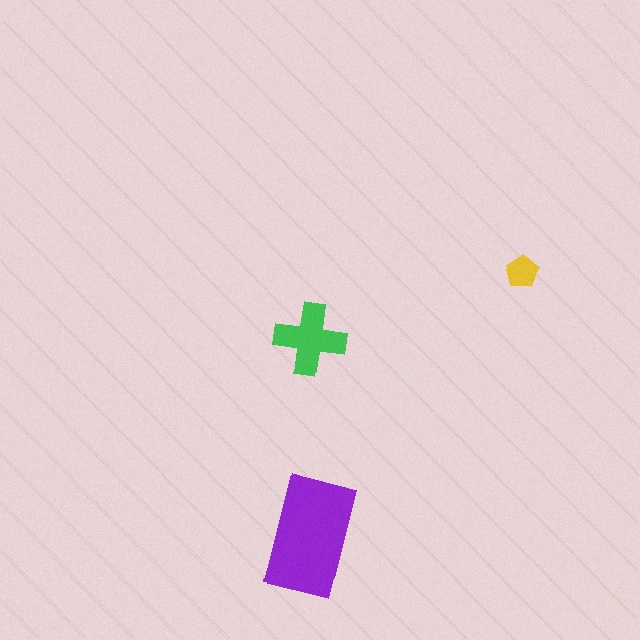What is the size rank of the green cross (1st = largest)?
2nd.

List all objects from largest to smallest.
The purple rectangle, the green cross, the yellow pentagon.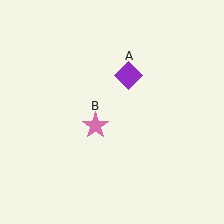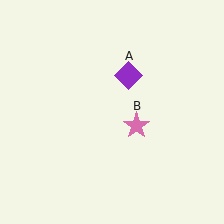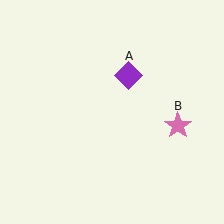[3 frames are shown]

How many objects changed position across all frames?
1 object changed position: pink star (object B).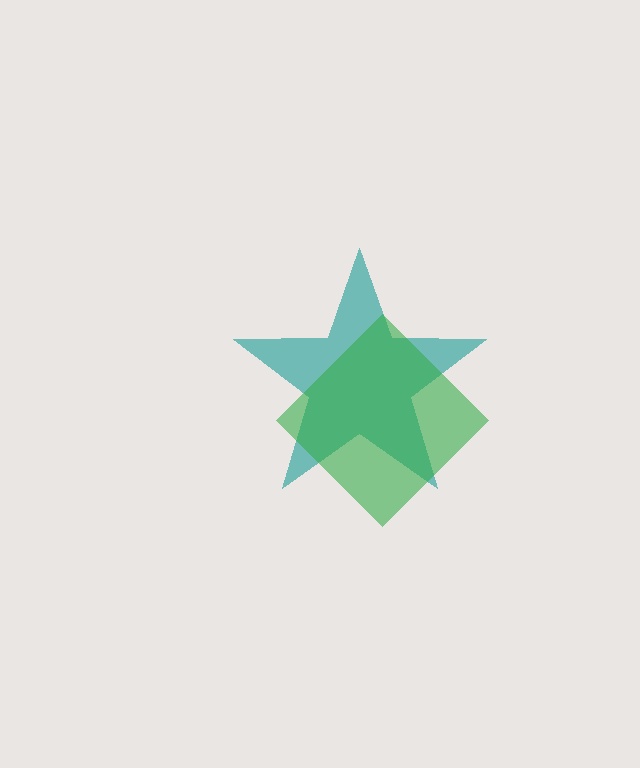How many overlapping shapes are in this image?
There are 2 overlapping shapes in the image.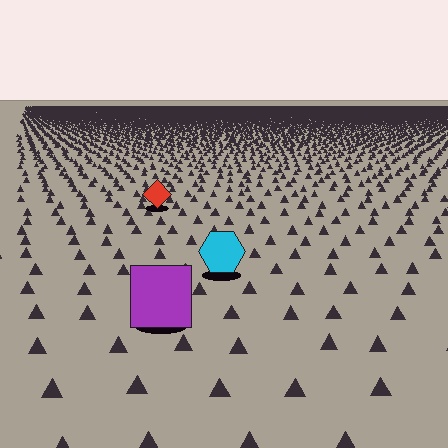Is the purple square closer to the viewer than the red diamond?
Yes. The purple square is closer — you can tell from the texture gradient: the ground texture is coarser near it.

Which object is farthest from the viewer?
The red diamond is farthest from the viewer. It appears smaller and the ground texture around it is denser.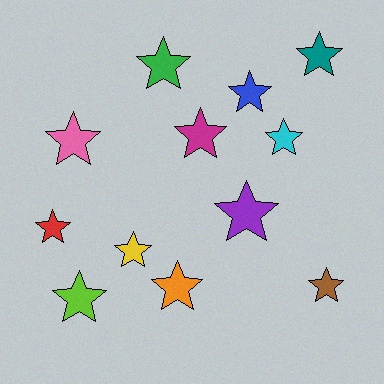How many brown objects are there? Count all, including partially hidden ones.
There is 1 brown object.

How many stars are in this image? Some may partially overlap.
There are 12 stars.